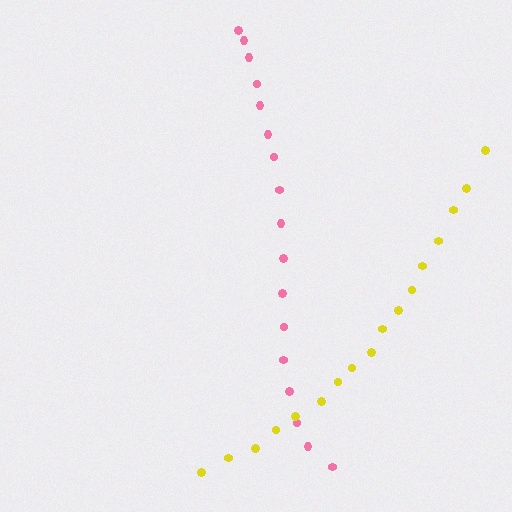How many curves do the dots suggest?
There are 2 distinct paths.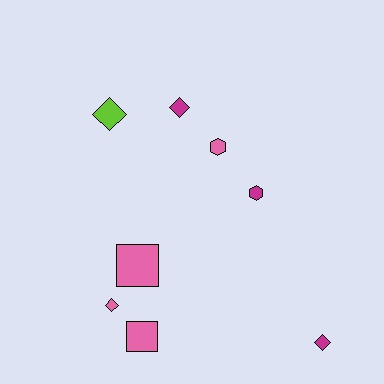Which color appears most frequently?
Pink, with 4 objects.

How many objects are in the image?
There are 8 objects.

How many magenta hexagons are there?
There is 1 magenta hexagon.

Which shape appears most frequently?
Diamond, with 4 objects.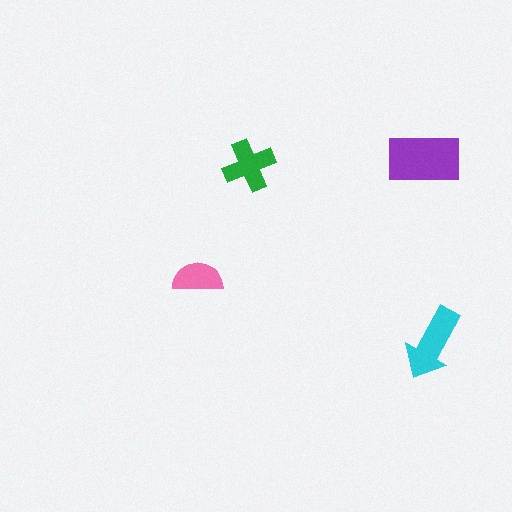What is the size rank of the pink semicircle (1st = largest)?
4th.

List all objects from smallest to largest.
The pink semicircle, the green cross, the cyan arrow, the purple rectangle.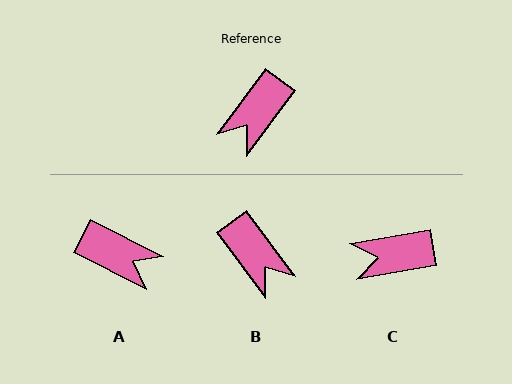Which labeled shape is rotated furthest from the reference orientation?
A, about 100 degrees away.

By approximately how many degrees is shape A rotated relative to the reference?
Approximately 100 degrees counter-clockwise.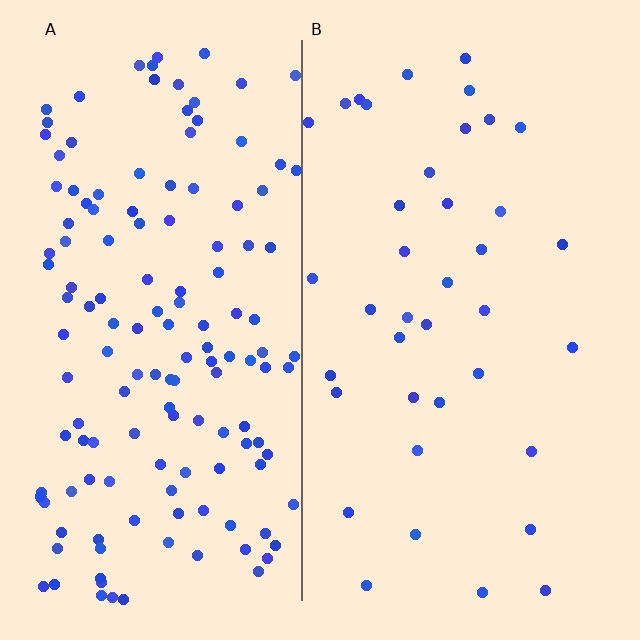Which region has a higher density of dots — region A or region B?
A (the left).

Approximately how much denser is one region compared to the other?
Approximately 3.7× — region A over region B.